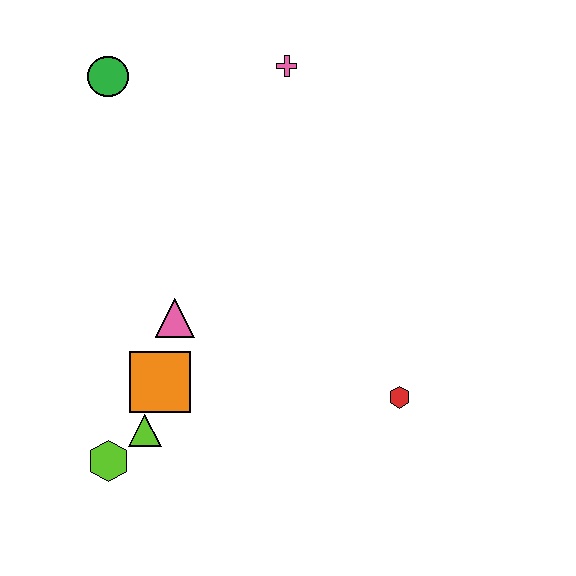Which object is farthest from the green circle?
The red hexagon is farthest from the green circle.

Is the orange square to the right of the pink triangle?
No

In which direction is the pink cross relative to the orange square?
The pink cross is above the orange square.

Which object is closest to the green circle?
The pink cross is closest to the green circle.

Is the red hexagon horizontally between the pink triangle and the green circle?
No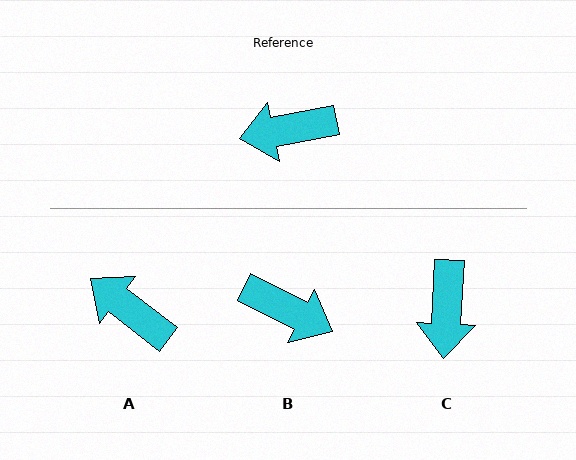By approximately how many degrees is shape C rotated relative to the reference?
Approximately 76 degrees counter-clockwise.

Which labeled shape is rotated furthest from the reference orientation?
B, about 142 degrees away.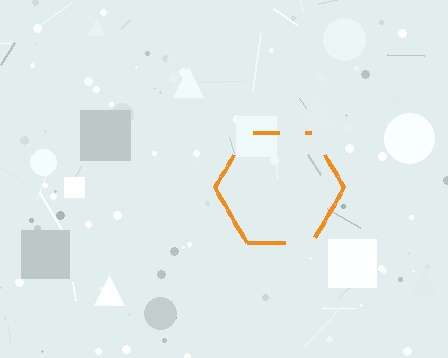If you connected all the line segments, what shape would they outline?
They would outline a hexagon.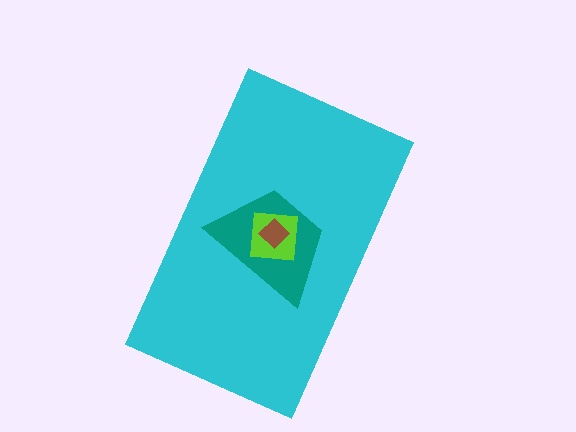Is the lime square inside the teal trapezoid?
Yes.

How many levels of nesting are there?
4.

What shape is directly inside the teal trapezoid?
The lime square.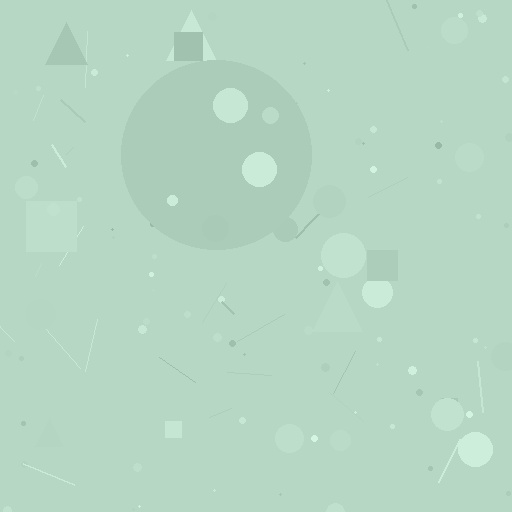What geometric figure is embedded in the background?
A circle is embedded in the background.